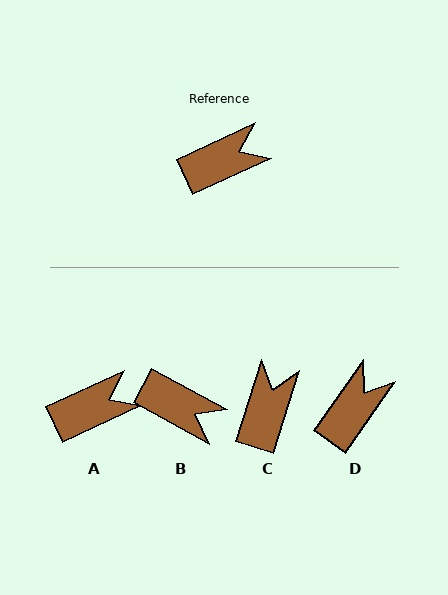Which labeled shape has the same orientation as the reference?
A.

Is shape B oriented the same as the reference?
No, it is off by about 53 degrees.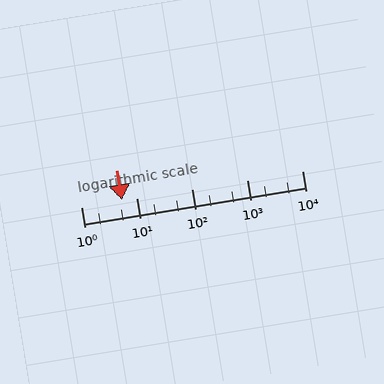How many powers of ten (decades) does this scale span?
The scale spans 4 decades, from 1 to 10000.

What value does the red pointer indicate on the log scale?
The pointer indicates approximately 5.5.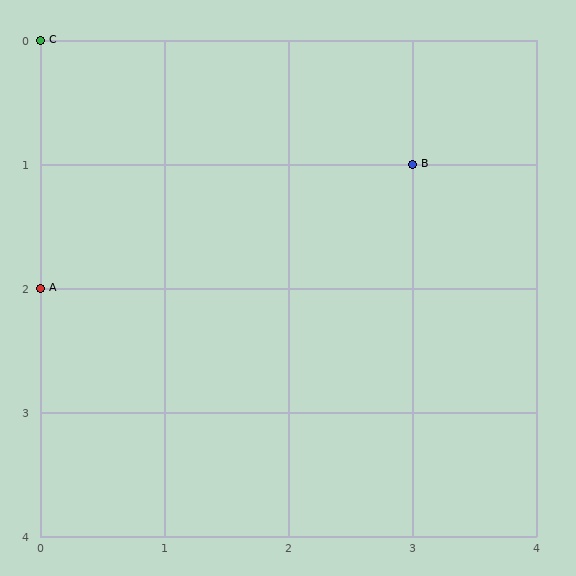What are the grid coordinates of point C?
Point C is at grid coordinates (0, 0).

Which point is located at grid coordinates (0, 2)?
Point A is at (0, 2).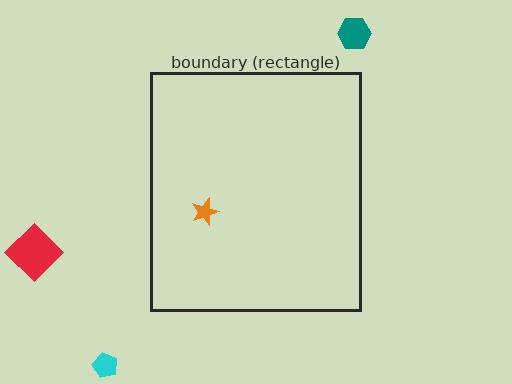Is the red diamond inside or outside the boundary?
Outside.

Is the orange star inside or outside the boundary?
Inside.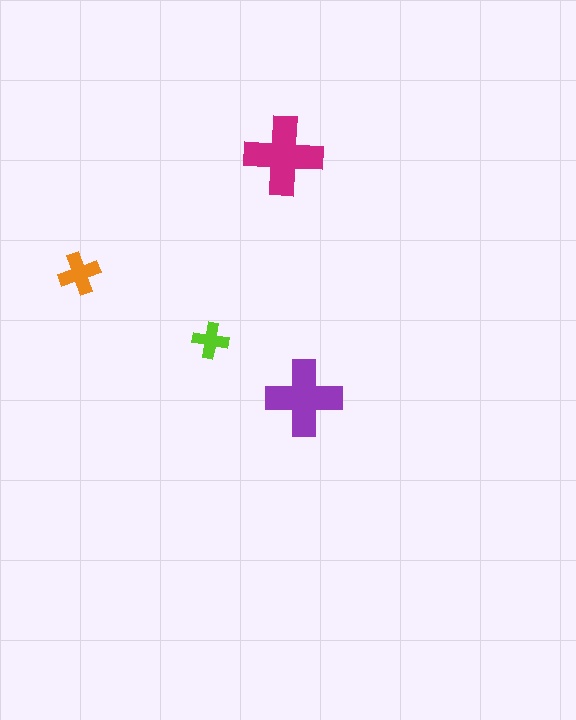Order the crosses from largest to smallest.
the magenta one, the purple one, the orange one, the lime one.